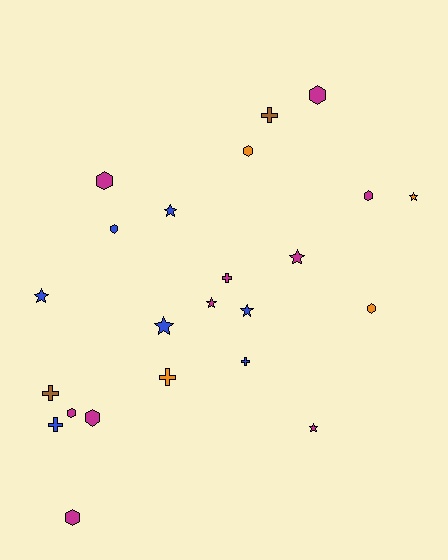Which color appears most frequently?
Magenta, with 10 objects.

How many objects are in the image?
There are 23 objects.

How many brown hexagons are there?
There are no brown hexagons.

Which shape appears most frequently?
Hexagon, with 9 objects.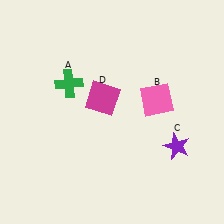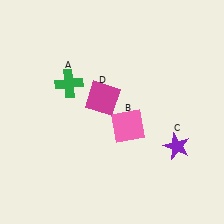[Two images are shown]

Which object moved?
The pink square (B) moved left.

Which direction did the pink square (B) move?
The pink square (B) moved left.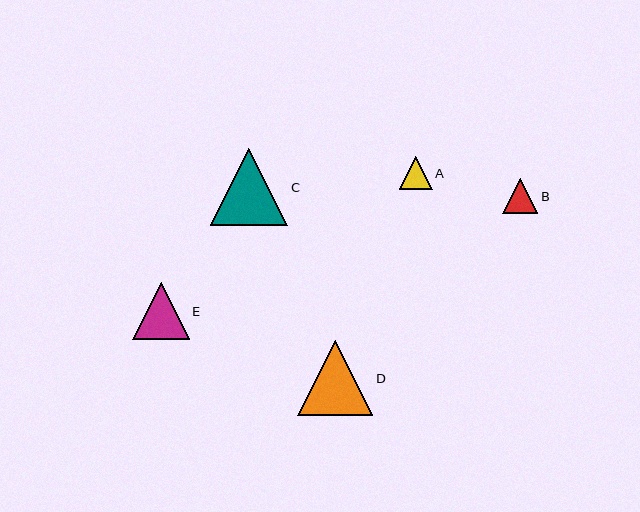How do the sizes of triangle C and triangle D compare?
Triangle C and triangle D are approximately the same size.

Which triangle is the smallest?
Triangle A is the smallest with a size of approximately 33 pixels.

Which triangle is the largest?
Triangle C is the largest with a size of approximately 78 pixels.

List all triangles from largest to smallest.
From largest to smallest: C, D, E, B, A.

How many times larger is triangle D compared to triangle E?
Triangle D is approximately 1.3 times the size of triangle E.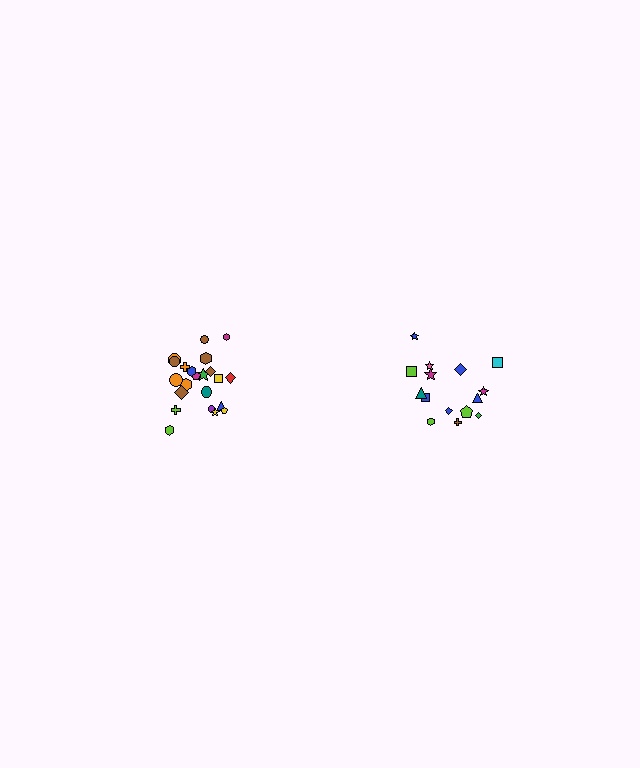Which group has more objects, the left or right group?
The left group.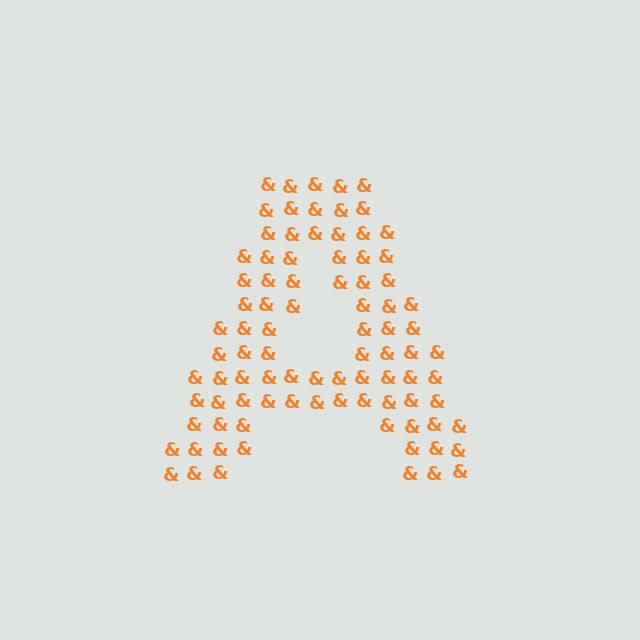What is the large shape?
The large shape is the letter A.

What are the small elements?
The small elements are ampersands.